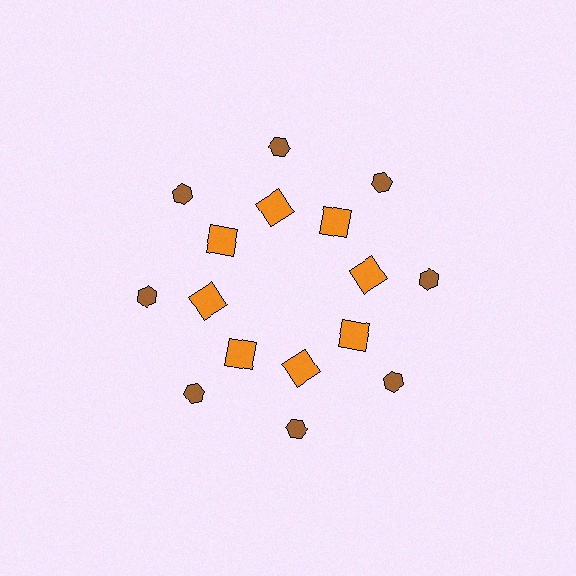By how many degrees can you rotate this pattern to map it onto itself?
The pattern maps onto itself every 45 degrees of rotation.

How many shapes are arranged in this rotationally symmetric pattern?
There are 16 shapes, arranged in 8 groups of 2.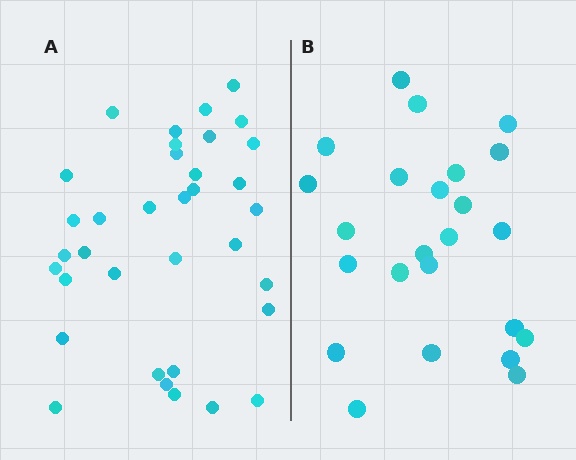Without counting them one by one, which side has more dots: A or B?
Region A (the left region) has more dots.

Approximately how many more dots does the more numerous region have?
Region A has roughly 12 or so more dots than region B.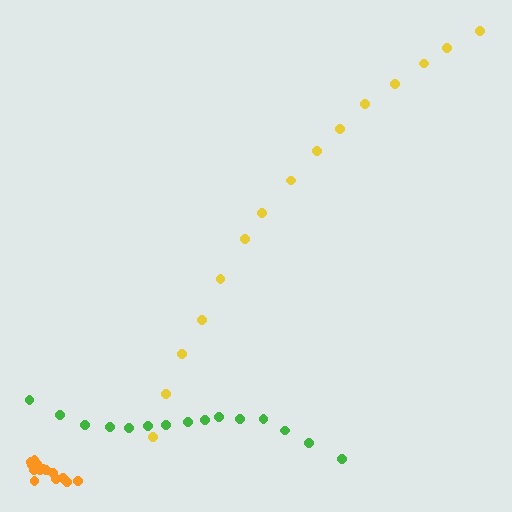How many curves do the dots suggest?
There are 3 distinct paths.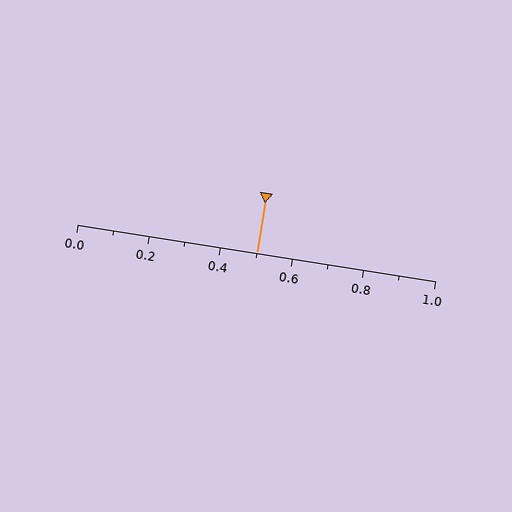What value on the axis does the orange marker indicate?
The marker indicates approximately 0.5.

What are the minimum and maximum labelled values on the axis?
The axis runs from 0.0 to 1.0.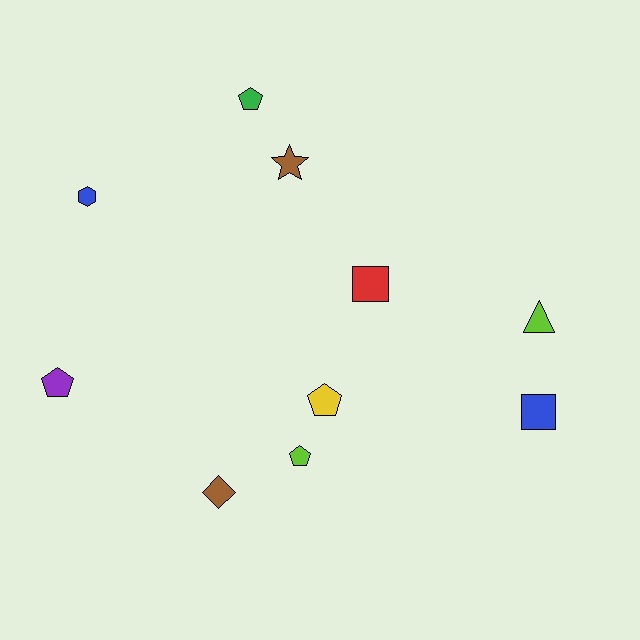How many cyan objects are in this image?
There are no cyan objects.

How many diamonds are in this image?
There is 1 diamond.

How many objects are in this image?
There are 10 objects.